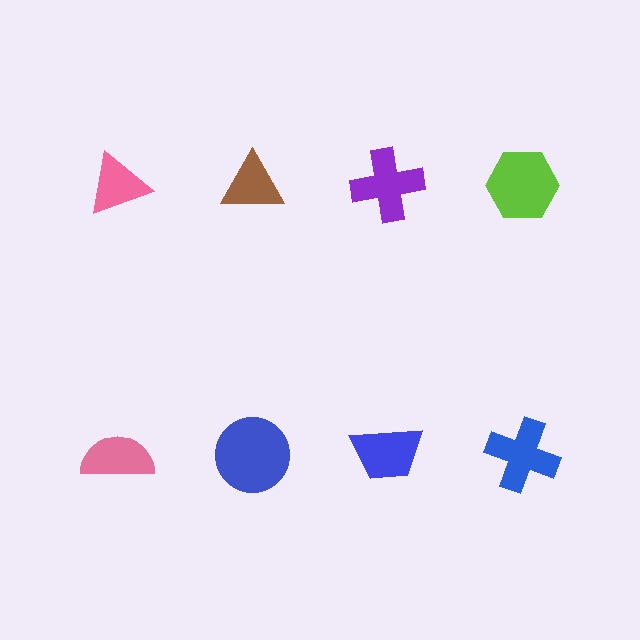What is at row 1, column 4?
A lime hexagon.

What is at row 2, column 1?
A pink semicircle.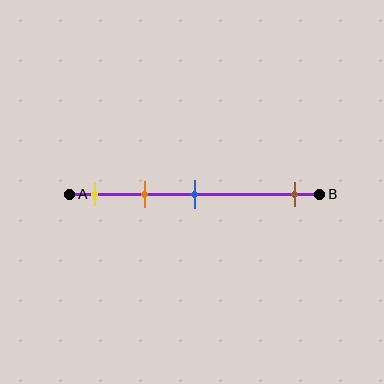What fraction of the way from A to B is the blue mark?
The blue mark is approximately 50% (0.5) of the way from A to B.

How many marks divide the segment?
There are 4 marks dividing the segment.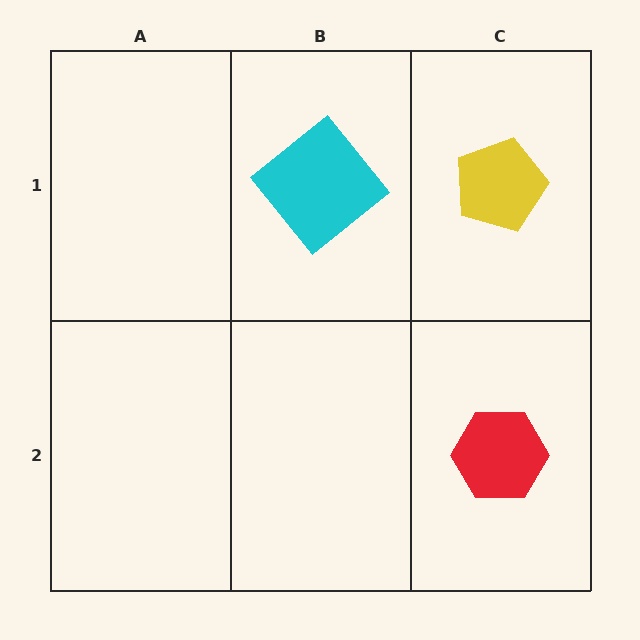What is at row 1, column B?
A cyan diamond.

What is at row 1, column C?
A yellow pentagon.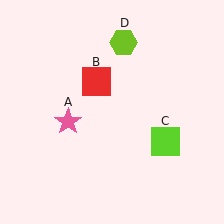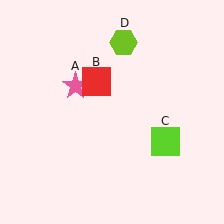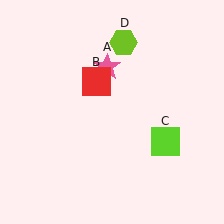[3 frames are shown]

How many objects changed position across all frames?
1 object changed position: pink star (object A).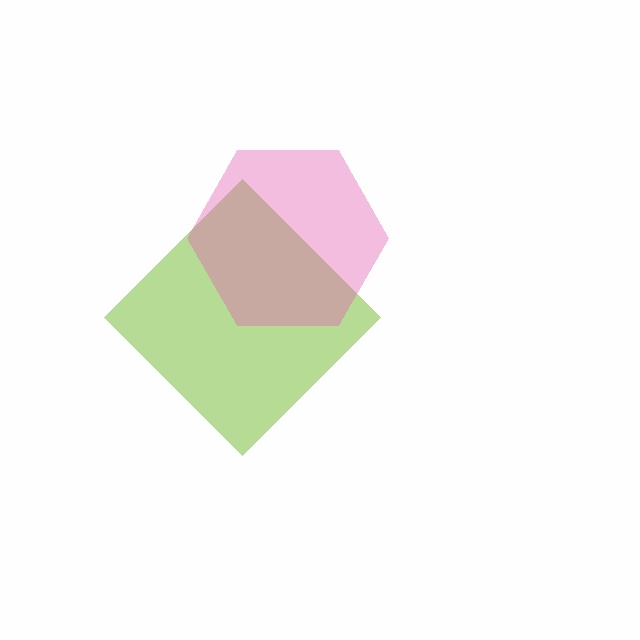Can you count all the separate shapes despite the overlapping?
Yes, there are 2 separate shapes.